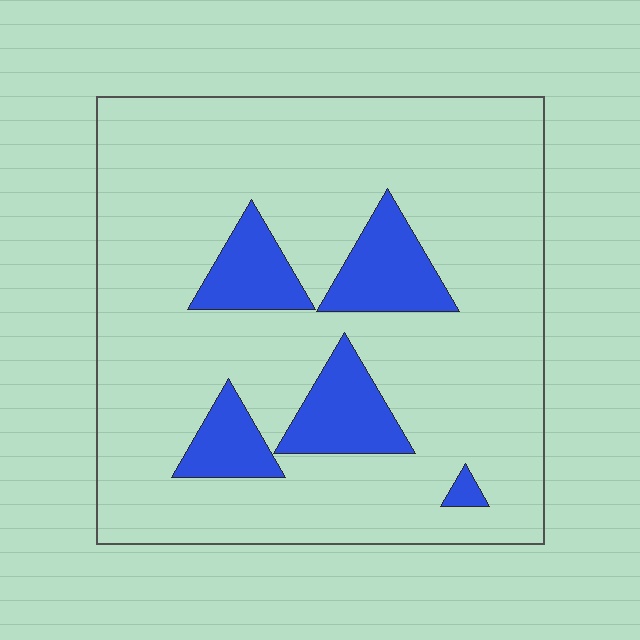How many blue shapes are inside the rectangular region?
5.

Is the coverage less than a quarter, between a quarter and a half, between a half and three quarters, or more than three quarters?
Less than a quarter.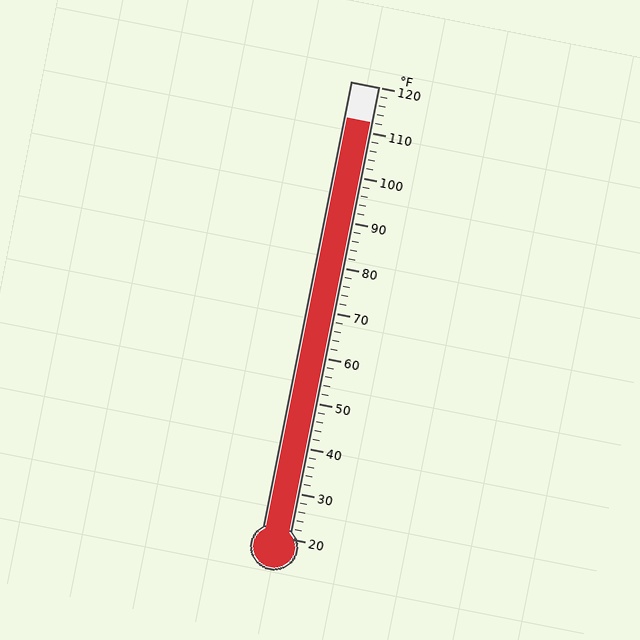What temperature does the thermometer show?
The thermometer shows approximately 112°F.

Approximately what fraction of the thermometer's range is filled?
The thermometer is filled to approximately 90% of its range.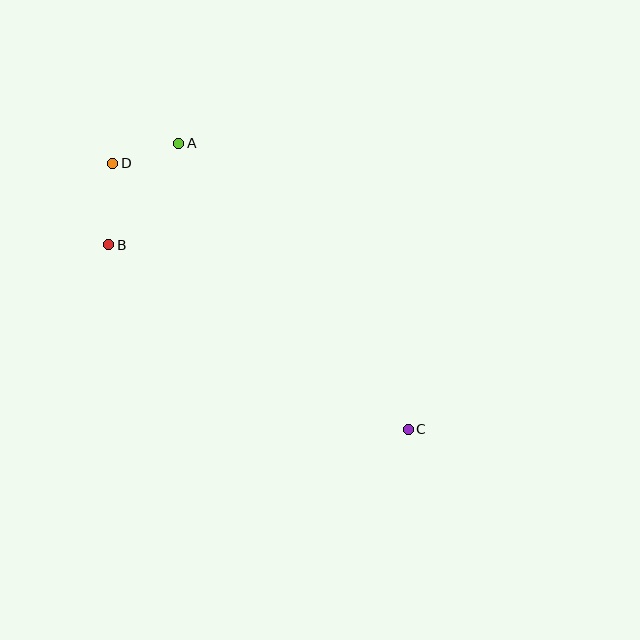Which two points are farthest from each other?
Points C and D are farthest from each other.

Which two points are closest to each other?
Points A and D are closest to each other.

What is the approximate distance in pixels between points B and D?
The distance between B and D is approximately 82 pixels.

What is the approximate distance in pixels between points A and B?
The distance between A and B is approximately 124 pixels.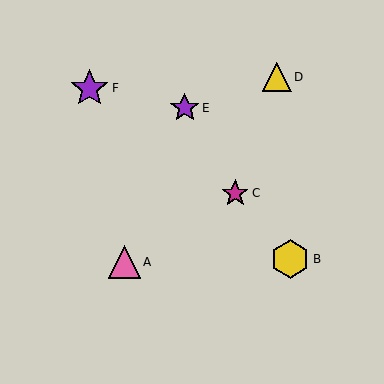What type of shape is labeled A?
Shape A is a pink triangle.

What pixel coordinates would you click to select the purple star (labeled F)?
Click at (90, 88) to select the purple star F.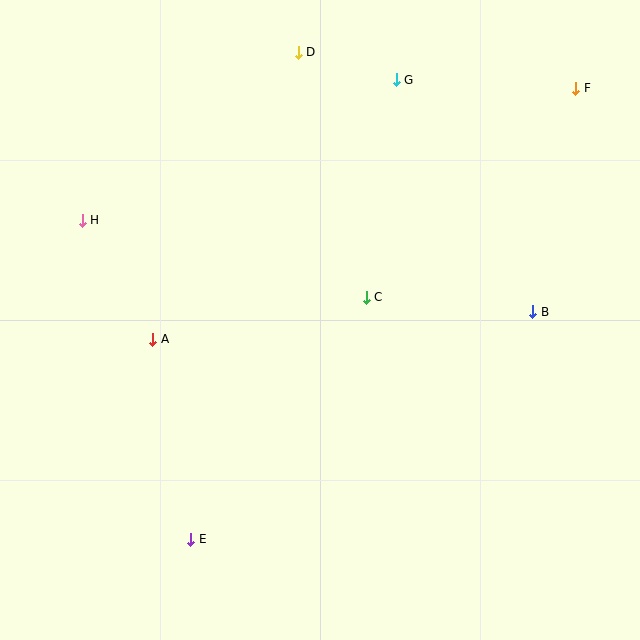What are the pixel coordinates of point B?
Point B is at (533, 312).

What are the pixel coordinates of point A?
Point A is at (153, 339).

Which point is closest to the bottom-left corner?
Point E is closest to the bottom-left corner.